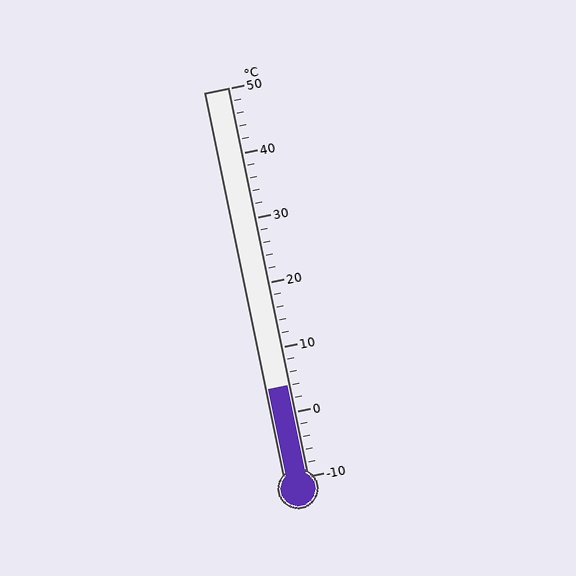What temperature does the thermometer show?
The thermometer shows approximately 4°C.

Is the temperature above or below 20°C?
The temperature is below 20°C.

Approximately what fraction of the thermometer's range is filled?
The thermometer is filled to approximately 25% of its range.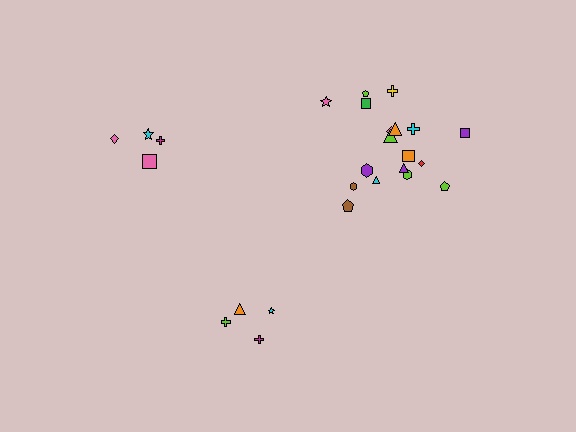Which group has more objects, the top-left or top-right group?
The top-right group.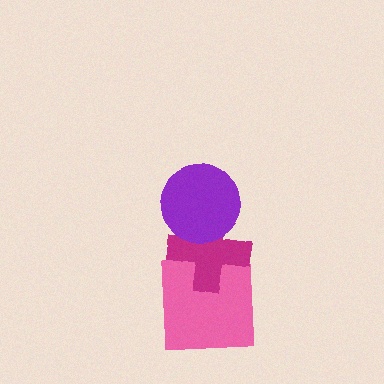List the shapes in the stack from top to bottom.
From top to bottom: the purple circle, the magenta cross, the pink square.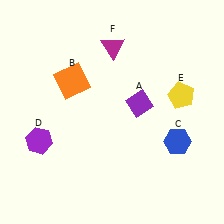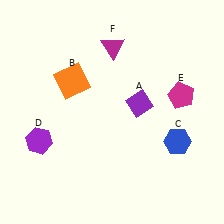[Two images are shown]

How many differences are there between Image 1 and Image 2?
There is 1 difference between the two images.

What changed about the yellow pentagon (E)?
In Image 1, E is yellow. In Image 2, it changed to magenta.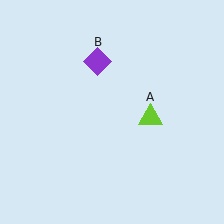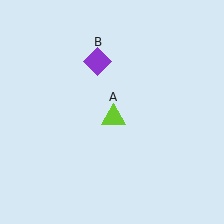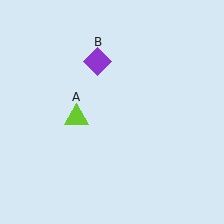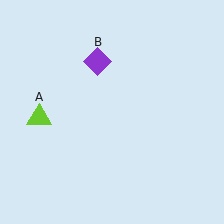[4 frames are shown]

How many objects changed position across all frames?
1 object changed position: lime triangle (object A).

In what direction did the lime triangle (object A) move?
The lime triangle (object A) moved left.